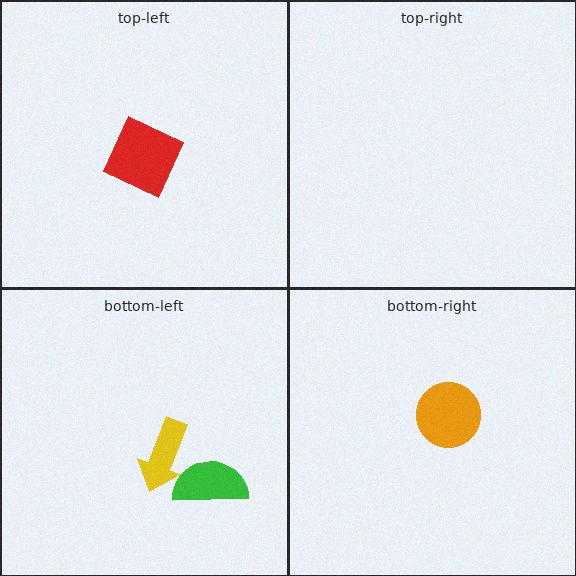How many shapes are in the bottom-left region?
2.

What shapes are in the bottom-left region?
The green semicircle, the yellow arrow.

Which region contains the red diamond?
The top-left region.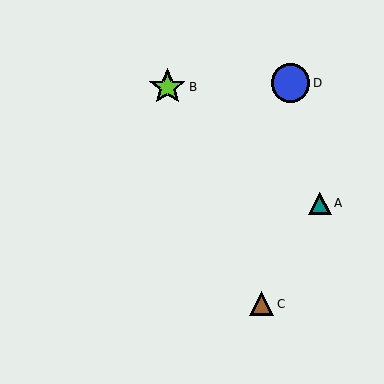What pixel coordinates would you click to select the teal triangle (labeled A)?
Click at (320, 203) to select the teal triangle A.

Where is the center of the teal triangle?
The center of the teal triangle is at (320, 203).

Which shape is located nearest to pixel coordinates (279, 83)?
The blue circle (labeled D) at (290, 83) is nearest to that location.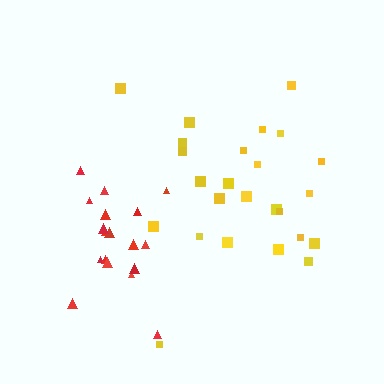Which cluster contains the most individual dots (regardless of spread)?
Yellow (25).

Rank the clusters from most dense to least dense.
red, yellow.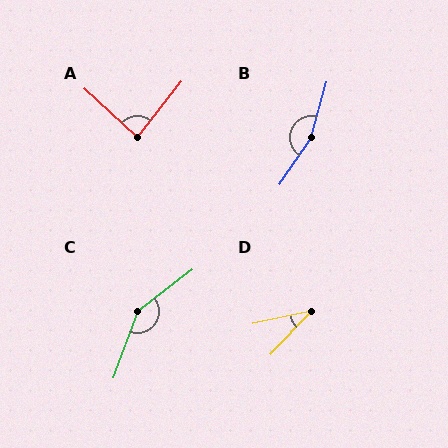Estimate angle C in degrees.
Approximately 148 degrees.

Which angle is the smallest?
D, at approximately 34 degrees.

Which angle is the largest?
B, at approximately 161 degrees.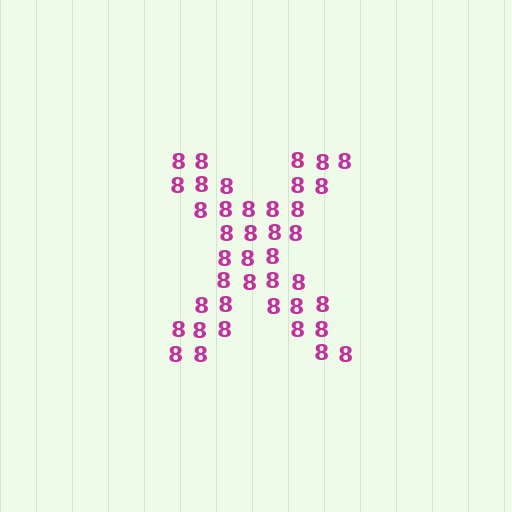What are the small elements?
The small elements are digit 8's.